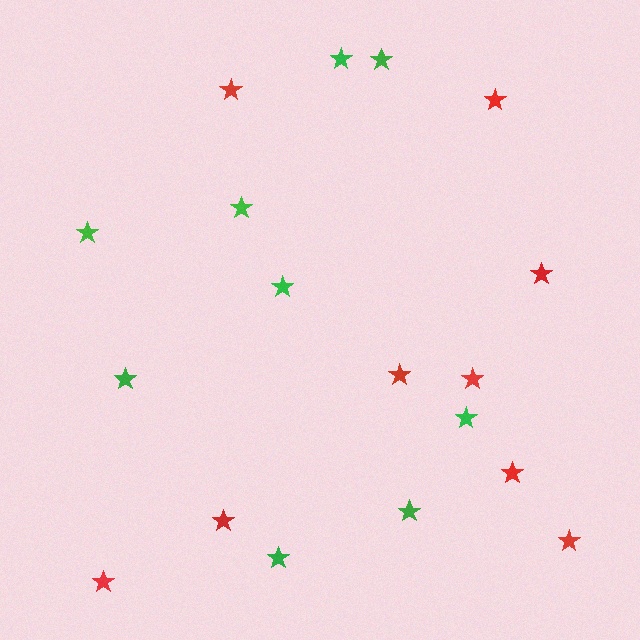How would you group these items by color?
There are 2 groups: one group of green stars (9) and one group of red stars (9).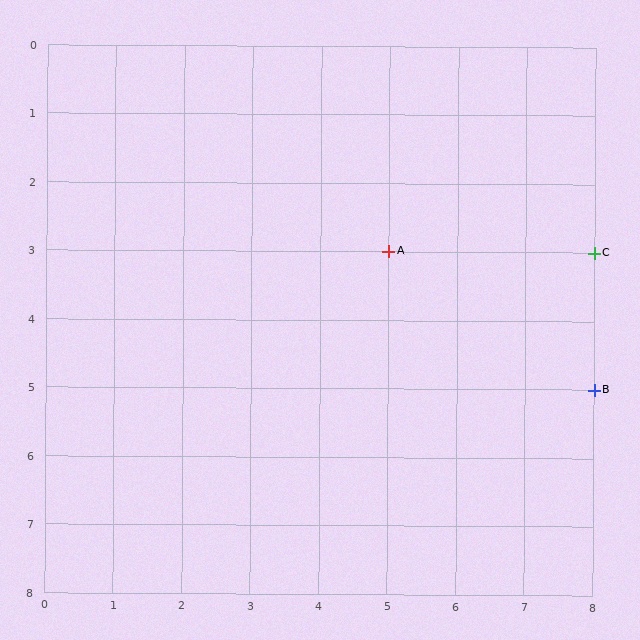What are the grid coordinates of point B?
Point B is at grid coordinates (8, 5).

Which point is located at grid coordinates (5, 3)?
Point A is at (5, 3).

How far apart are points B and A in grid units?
Points B and A are 3 columns and 2 rows apart (about 3.6 grid units diagonally).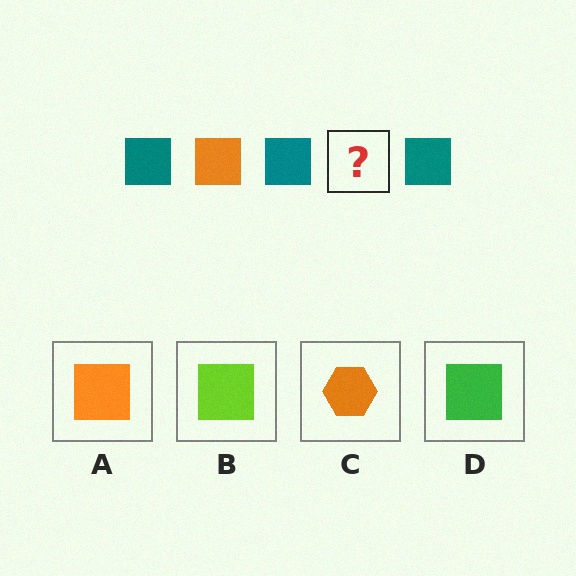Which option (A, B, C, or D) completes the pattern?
A.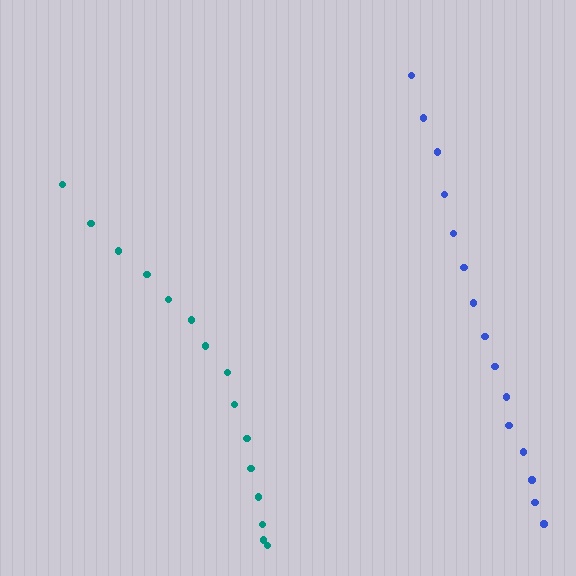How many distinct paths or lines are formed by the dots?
There are 2 distinct paths.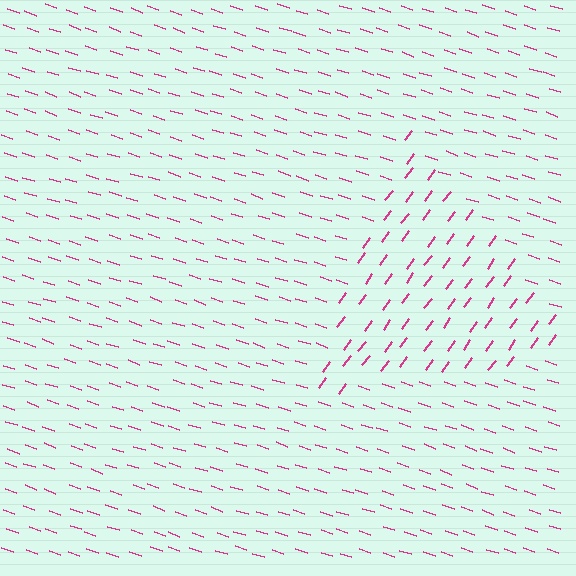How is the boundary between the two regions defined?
The boundary is defined purely by a change in line orientation (approximately 73 degrees difference). All lines are the same color and thickness.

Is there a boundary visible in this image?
Yes, there is a texture boundary formed by a change in line orientation.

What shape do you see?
I see a triangle.